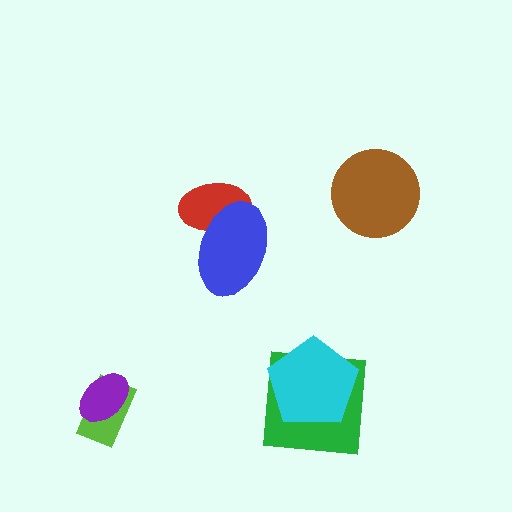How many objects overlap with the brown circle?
0 objects overlap with the brown circle.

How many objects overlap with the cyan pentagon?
1 object overlaps with the cyan pentagon.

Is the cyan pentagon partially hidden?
No, no other shape covers it.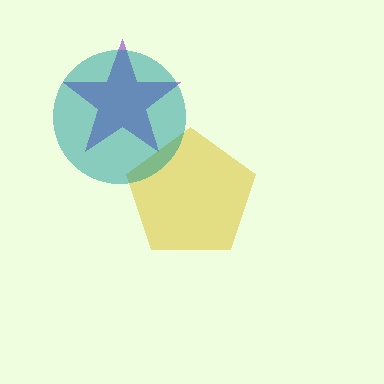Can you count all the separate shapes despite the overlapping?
Yes, there are 3 separate shapes.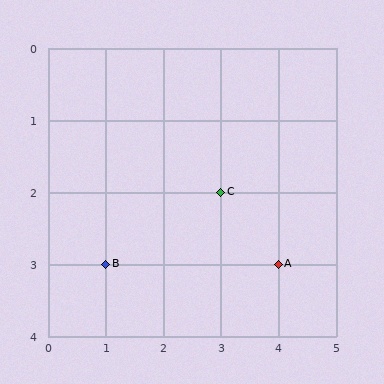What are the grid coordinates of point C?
Point C is at grid coordinates (3, 2).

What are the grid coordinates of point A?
Point A is at grid coordinates (4, 3).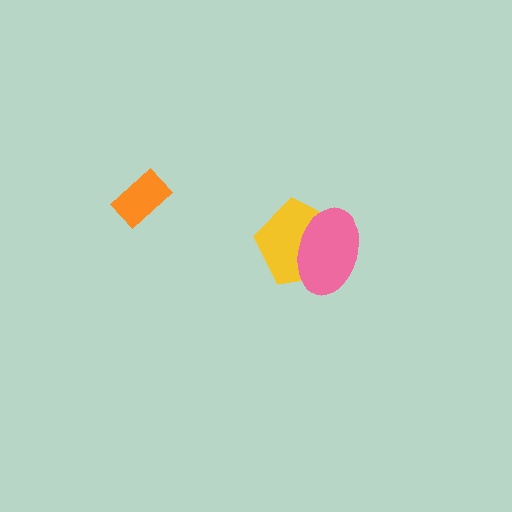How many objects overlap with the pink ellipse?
1 object overlaps with the pink ellipse.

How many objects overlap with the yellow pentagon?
1 object overlaps with the yellow pentagon.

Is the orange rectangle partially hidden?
No, no other shape covers it.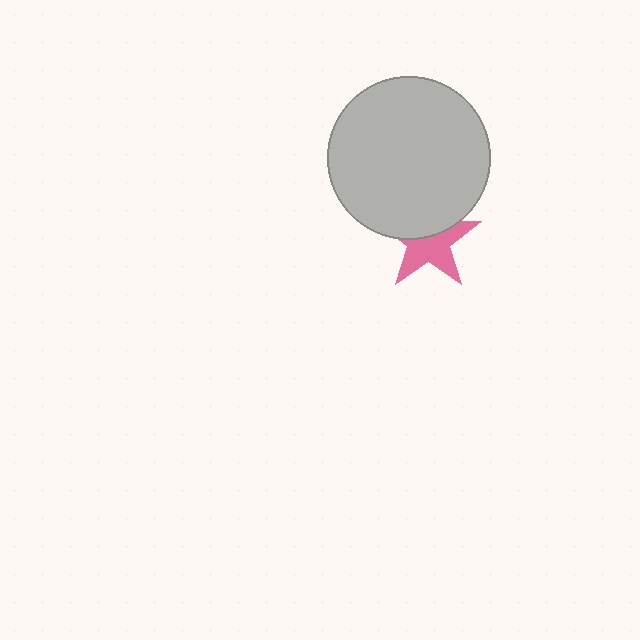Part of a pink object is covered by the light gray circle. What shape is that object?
It is a star.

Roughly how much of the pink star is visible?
About half of it is visible (roughly 58%).